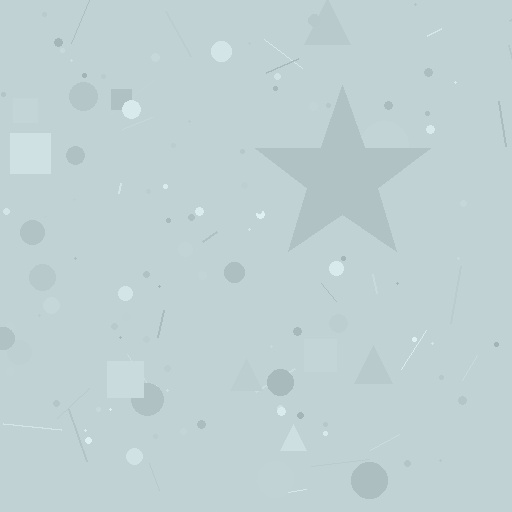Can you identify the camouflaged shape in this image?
The camouflaged shape is a star.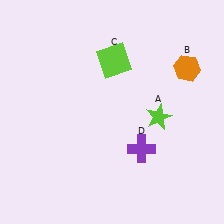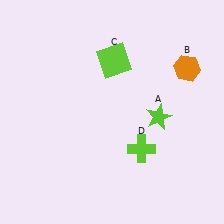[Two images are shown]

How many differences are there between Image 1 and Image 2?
There is 1 difference between the two images.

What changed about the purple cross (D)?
In Image 1, D is purple. In Image 2, it changed to lime.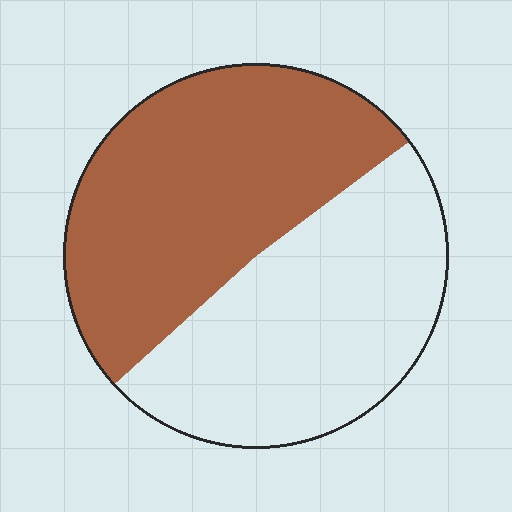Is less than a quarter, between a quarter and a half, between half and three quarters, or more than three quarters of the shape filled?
Between half and three quarters.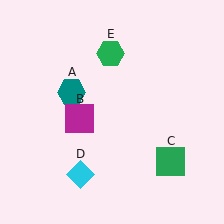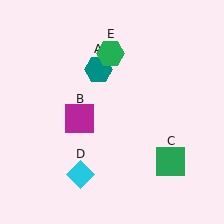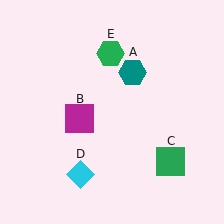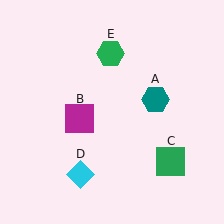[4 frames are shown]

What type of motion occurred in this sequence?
The teal hexagon (object A) rotated clockwise around the center of the scene.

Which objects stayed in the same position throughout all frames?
Magenta square (object B) and green square (object C) and cyan diamond (object D) and green hexagon (object E) remained stationary.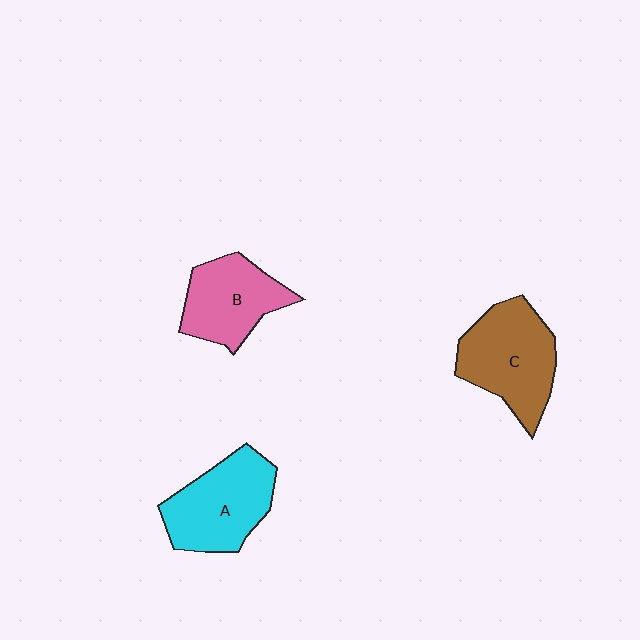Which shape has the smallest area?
Shape B (pink).